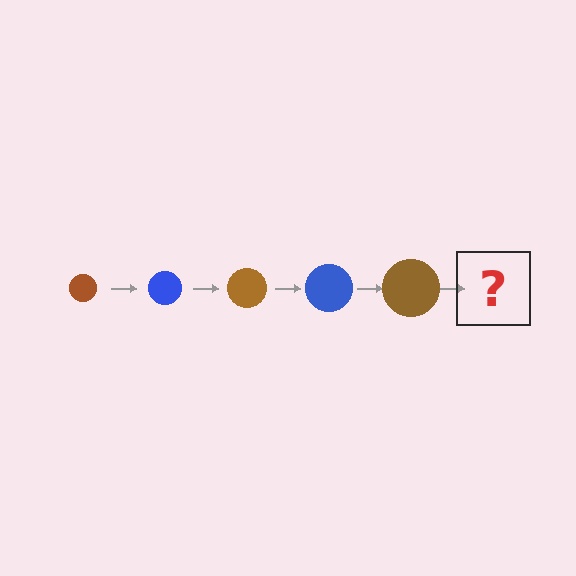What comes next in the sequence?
The next element should be a blue circle, larger than the previous one.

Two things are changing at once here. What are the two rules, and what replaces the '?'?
The two rules are that the circle grows larger each step and the color cycles through brown and blue. The '?' should be a blue circle, larger than the previous one.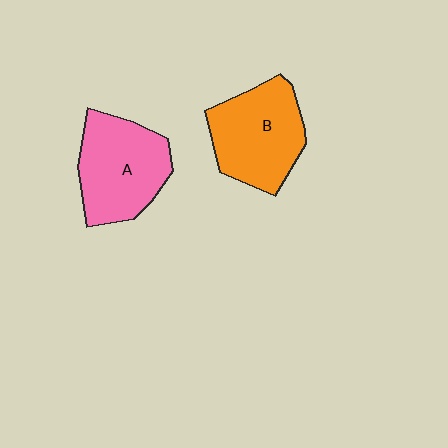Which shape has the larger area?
Shape B (orange).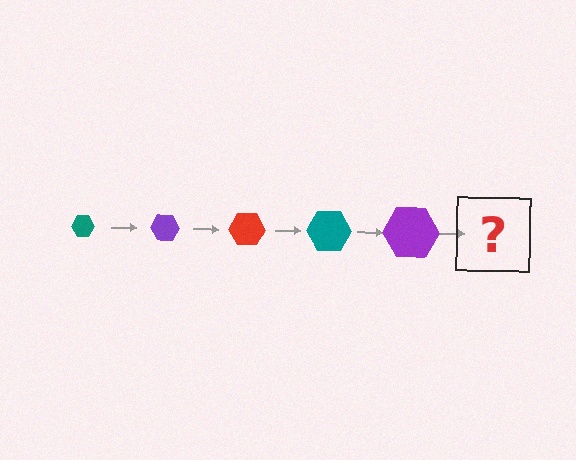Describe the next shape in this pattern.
It should be a red hexagon, larger than the previous one.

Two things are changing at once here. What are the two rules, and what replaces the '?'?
The two rules are that the hexagon grows larger each step and the color cycles through teal, purple, and red. The '?' should be a red hexagon, larger than the previous one.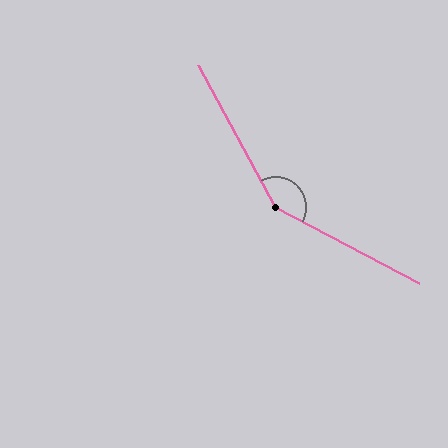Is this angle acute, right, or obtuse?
It is obtuse.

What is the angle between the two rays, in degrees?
Approximately 147 degrees.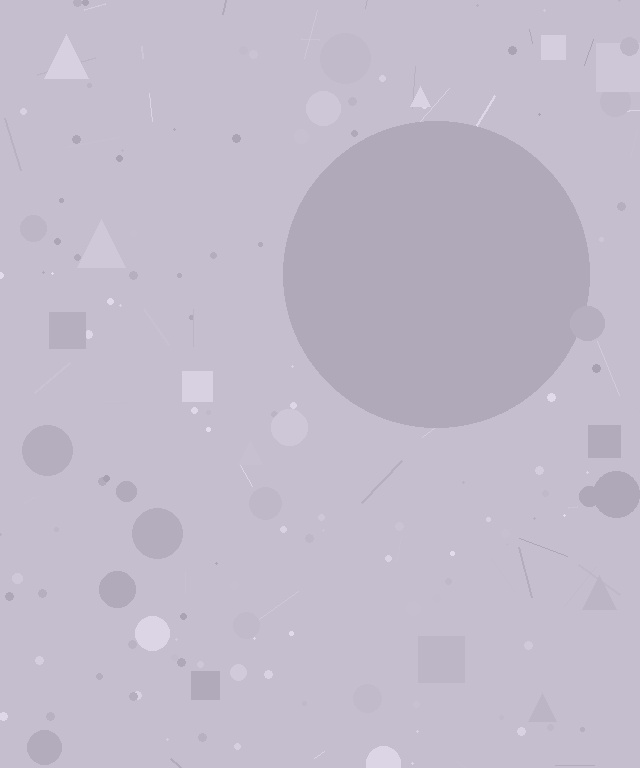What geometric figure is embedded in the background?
A circle is embedded in the background.